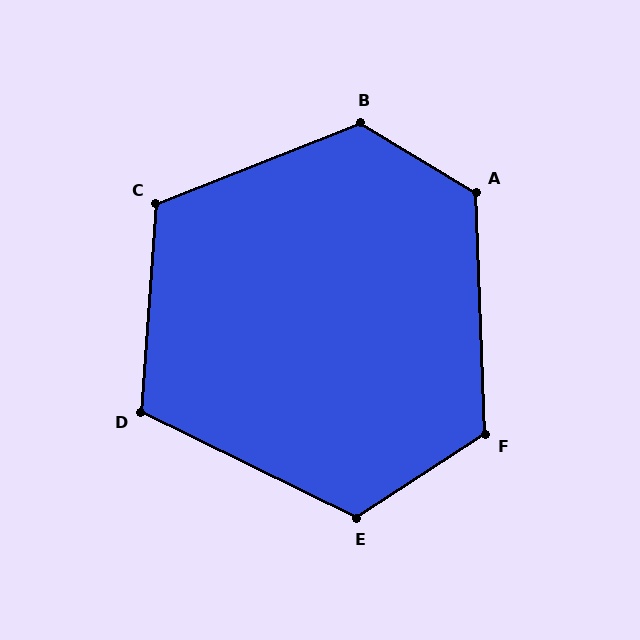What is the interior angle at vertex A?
Approximately 123 degrees (obtuse).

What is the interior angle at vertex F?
Approximately 121 degrees (obtuse).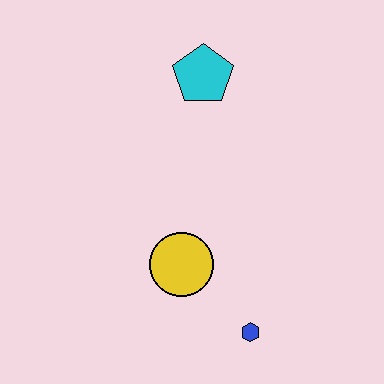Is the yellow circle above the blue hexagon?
Yes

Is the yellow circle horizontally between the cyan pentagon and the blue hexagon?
No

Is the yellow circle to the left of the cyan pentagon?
Yes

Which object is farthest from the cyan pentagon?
The blue hexagon is farthest from the cyan pentagon.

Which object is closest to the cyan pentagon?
The yellow circle is closest to the cyan pentagon.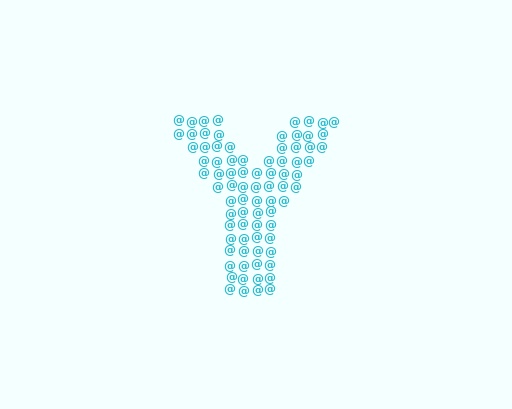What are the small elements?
The small elements are at signs.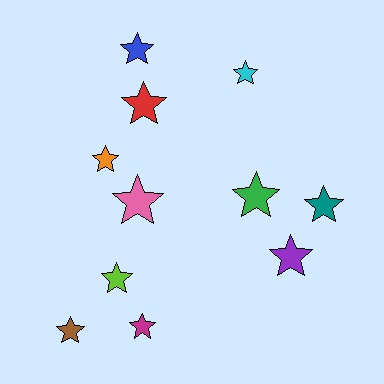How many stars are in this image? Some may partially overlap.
There are 11 stars.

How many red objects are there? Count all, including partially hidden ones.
There is 1 red object.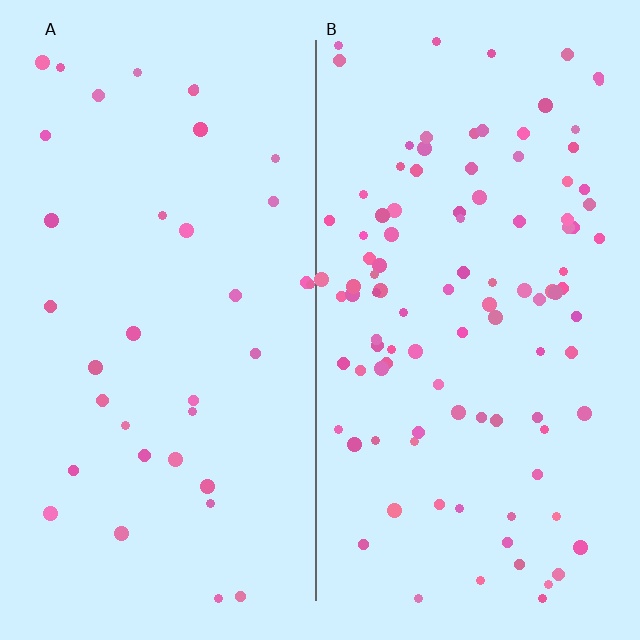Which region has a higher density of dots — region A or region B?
B (the right).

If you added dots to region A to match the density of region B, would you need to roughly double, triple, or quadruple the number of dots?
Approximately triple.